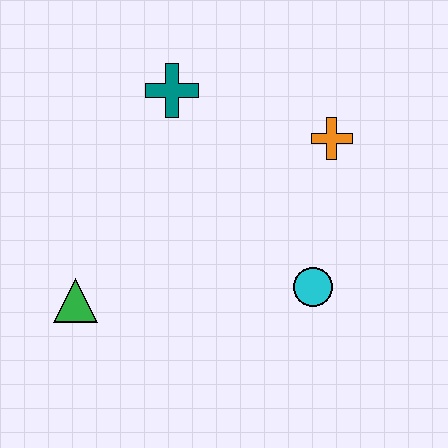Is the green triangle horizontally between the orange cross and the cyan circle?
No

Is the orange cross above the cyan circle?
Yes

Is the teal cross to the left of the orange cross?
Yes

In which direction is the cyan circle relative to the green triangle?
The cyan circle is to the right of the green triangle.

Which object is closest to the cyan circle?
The orange cross is closest to the cyan circle.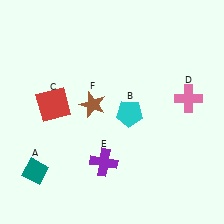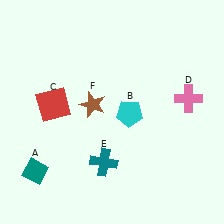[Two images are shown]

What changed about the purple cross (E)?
In Image 1, E is purple. In Image 2, it changed to teal.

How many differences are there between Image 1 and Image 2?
There is 1 difference between the two images.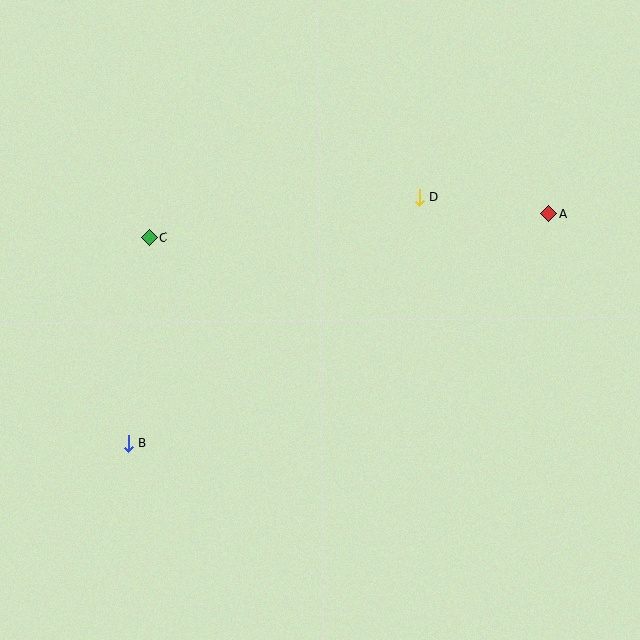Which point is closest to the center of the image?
Point D at (419, 198) is closest to the center.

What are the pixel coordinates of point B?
Point B is at (128, 443).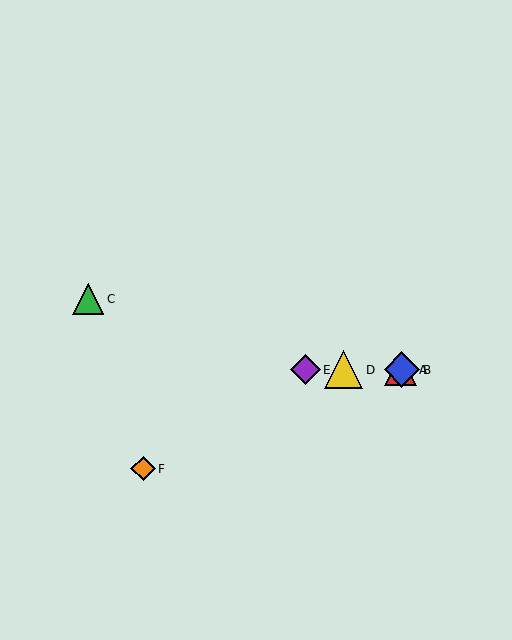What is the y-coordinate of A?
Object A is at y≈370.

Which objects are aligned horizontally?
Objects A, B, D, E are aligned horizontally.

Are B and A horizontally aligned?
Yes, both are at y≈370.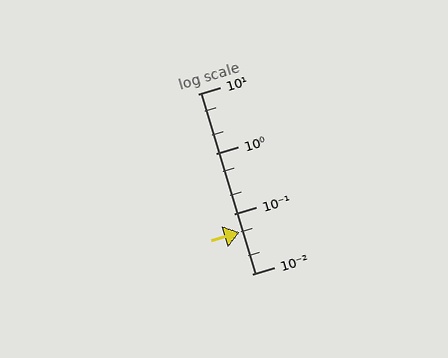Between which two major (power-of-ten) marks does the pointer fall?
The pointer is between 0.01 and 0.1.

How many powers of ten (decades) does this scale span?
The scale spans 3 decades, from 0.01 to 10.